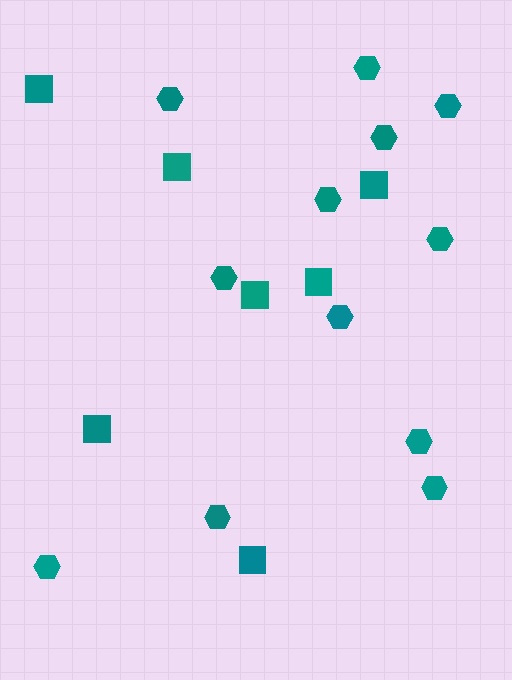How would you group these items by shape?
There are 2 groups: one group of hexagons (12) and one group of squares (7).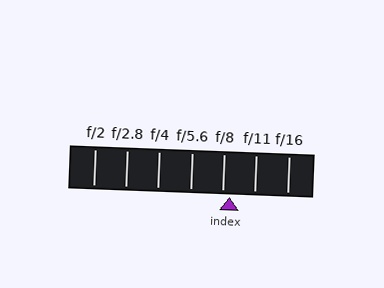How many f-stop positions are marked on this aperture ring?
There are 7 f-stop positions marked.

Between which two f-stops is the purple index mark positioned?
The index mark is between f/8 and f/11.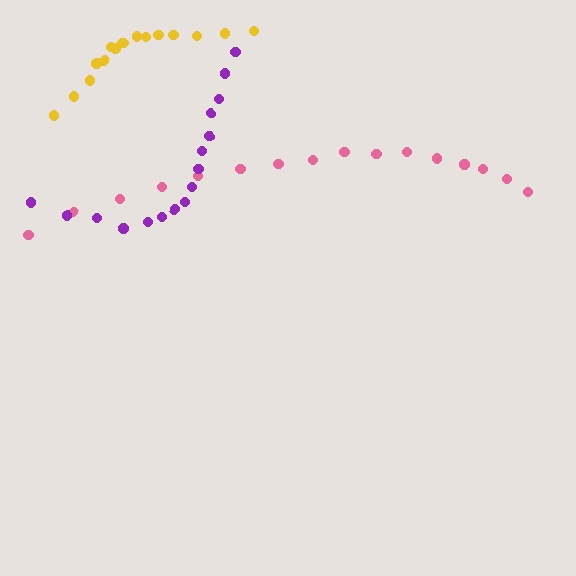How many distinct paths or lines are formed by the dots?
There are 3 distinct paths.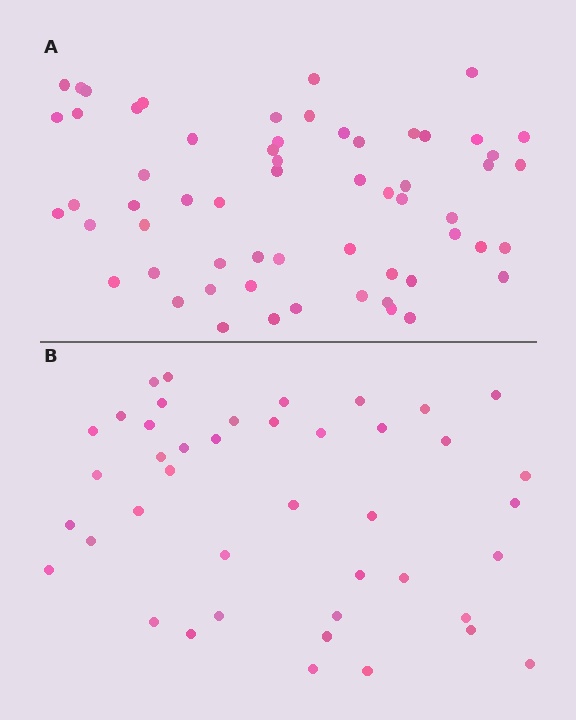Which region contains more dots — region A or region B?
Region A (the top region) has more dots.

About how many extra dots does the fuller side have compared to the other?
Region A has approximately 20 more dots than region B.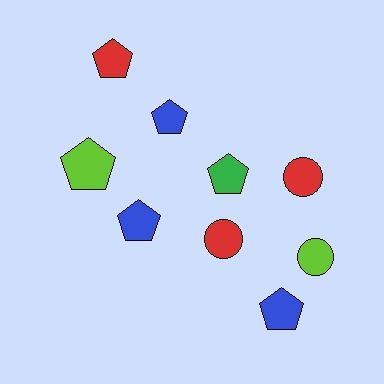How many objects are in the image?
There are 9 objects.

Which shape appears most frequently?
Pentagon, with 6 objects.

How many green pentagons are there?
There is 1 green pentagon.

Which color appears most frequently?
Red, with 3 objects.